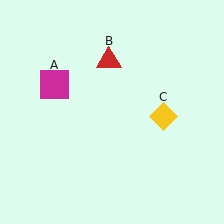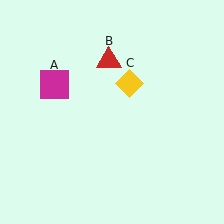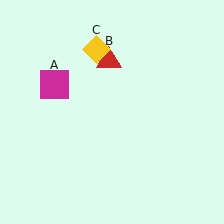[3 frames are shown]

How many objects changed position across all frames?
1 object changed position: yellow diamond (object C).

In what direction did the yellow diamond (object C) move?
The yellow diamond (object C) moved up and to the left.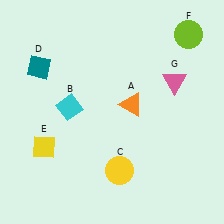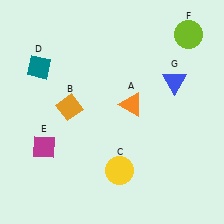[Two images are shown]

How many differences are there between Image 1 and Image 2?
There are 3 differences between the two images.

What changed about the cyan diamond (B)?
In Image 1, B is cyan. In Image 2, it changed to orange.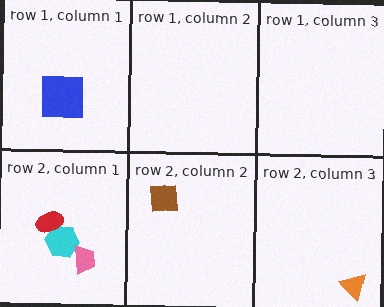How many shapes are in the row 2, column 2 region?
1.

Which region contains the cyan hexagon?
The row 2, column 1 region.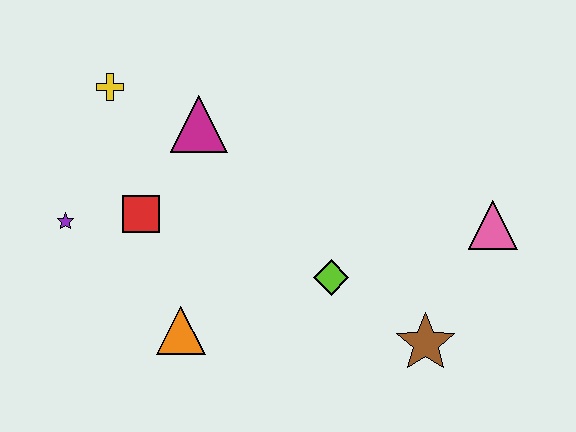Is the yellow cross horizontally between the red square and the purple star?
Yes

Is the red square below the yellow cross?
Yes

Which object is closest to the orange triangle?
The red square is closest to the orange triangle.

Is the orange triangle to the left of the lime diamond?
Yes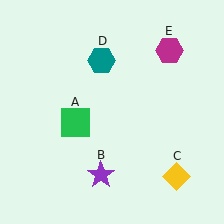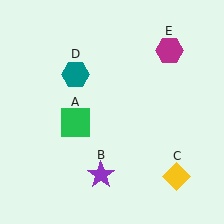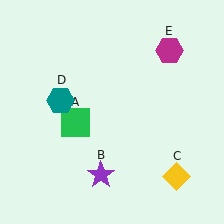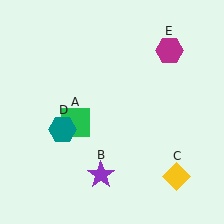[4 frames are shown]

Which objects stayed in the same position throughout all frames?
Green square (object A) and purple star (object B) and yellow diamond (object C) and magenta hexagon (object E) remained stationary.